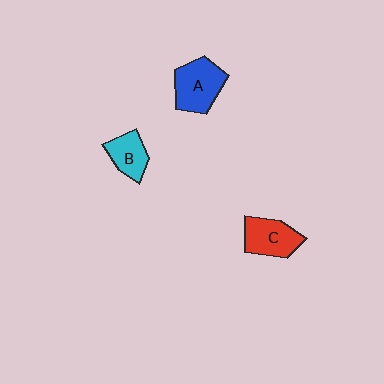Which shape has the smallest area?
Shape B (cyan).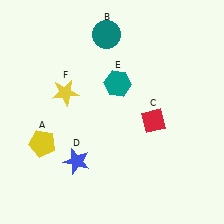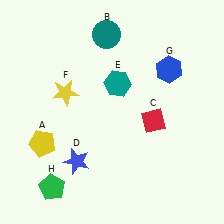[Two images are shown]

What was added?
A blue hexagon (G), a green pentagon (H) were added in Image 2.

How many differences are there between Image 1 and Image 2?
There are 2 differences between the two images.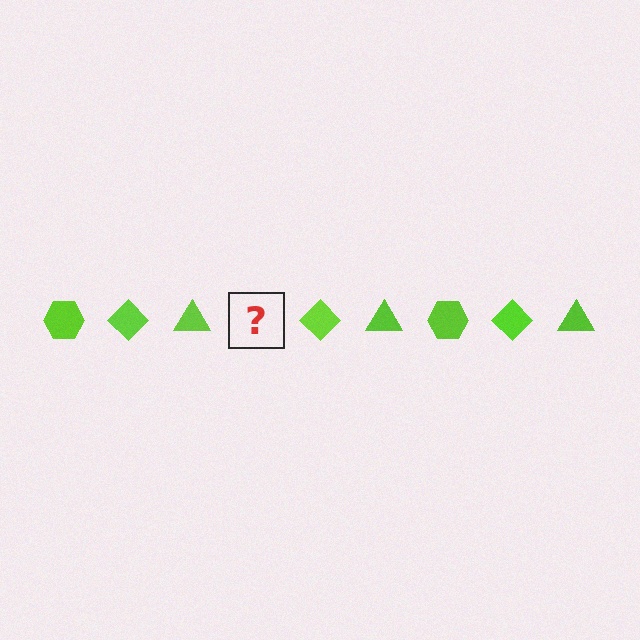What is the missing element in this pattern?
The missing element is a lime hexagon.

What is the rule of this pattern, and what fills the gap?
The rule is that the pattern cycles through hexagon, diamond, triangle shapes in lime. The gap should be filled with a lime hexagon.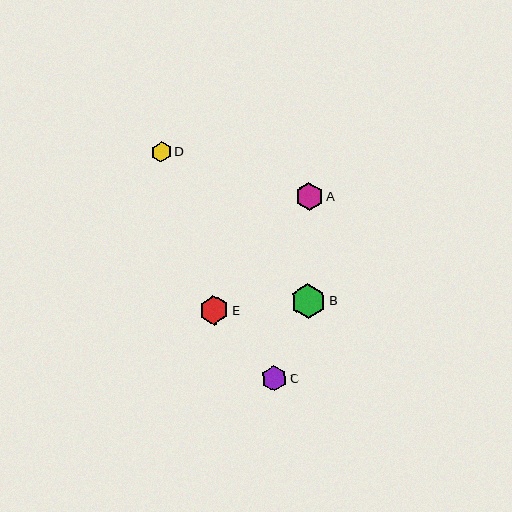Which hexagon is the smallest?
Hexagon D is the smallest with a size of approximately 20 pixels.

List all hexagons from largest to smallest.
From largest to smallest: B, E, A, C, D.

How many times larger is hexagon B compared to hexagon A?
Hexagon B is approximately 1.2 times the size of hexagon A.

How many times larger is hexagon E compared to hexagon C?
Hexagon E is approximately 1.1 times the size of hexagon C.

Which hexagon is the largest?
Hexagon B is the largest with a size of approximately 34 pixels.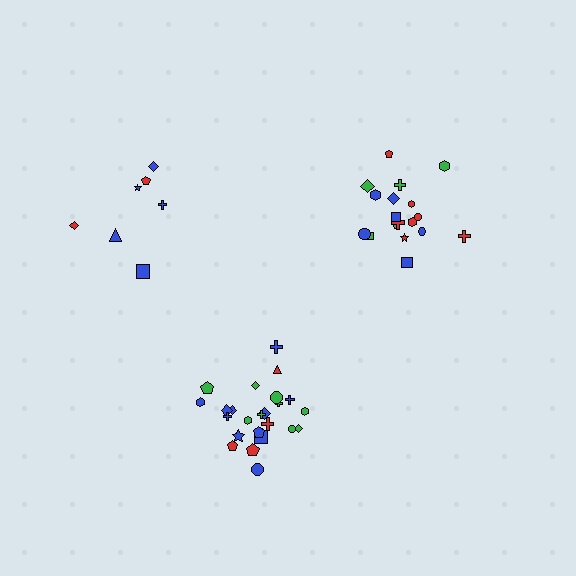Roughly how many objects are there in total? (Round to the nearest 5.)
Roughly 50 objects in total.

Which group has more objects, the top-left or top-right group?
The top-right group.